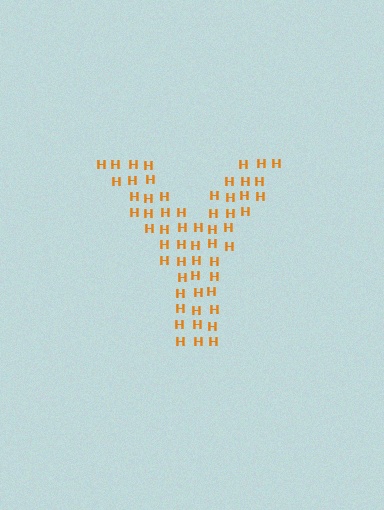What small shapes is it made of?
It is made of small letter H's.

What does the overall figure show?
The overall figure shows the letter Y.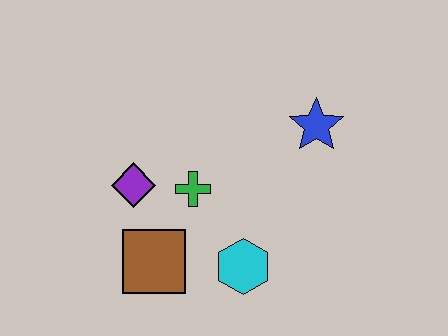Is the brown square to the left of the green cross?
Yes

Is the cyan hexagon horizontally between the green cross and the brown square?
No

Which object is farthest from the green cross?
The blue star is farthest from the green cross.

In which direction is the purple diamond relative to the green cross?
The purple diamond is to the left of the green cross.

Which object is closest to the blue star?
The green cross is closest to the blue star.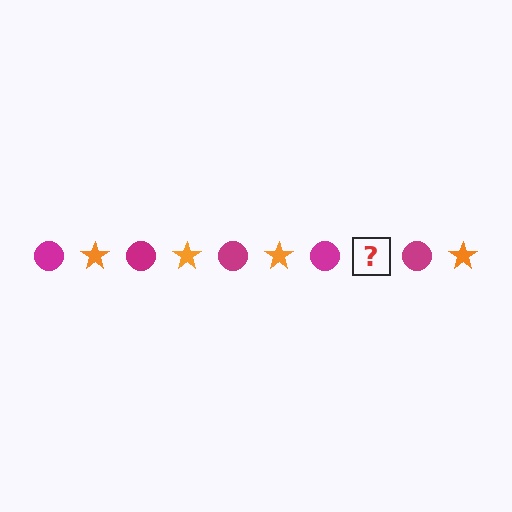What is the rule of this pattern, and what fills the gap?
The rule is that the pattern alternates between magenta circle and orange star. The gap should be filled with an orange star.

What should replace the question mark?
The question mark should be replaced with an orange star.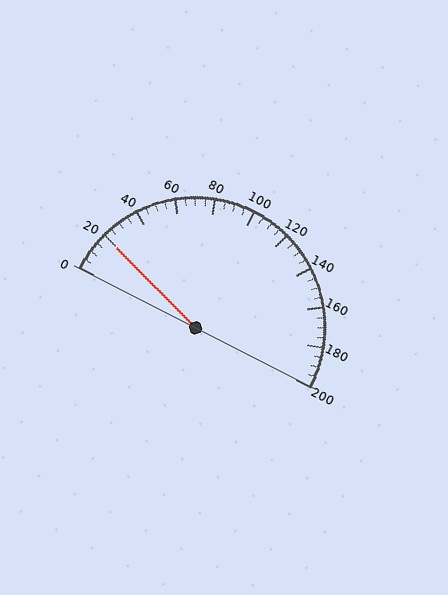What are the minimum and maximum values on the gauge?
The gauge ranges from 0 to 200.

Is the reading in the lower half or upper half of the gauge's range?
The reading is in the lower half of the range (0 to 200).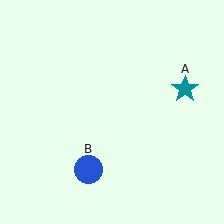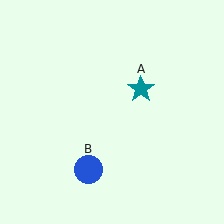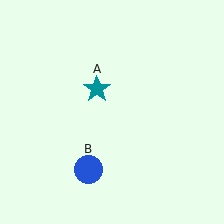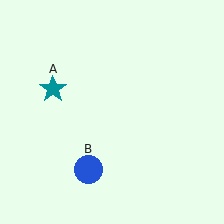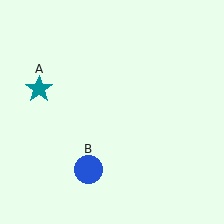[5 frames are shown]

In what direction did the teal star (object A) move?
The teal star (object A) moved left.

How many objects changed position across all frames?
1 object changed position: teal star (object A).